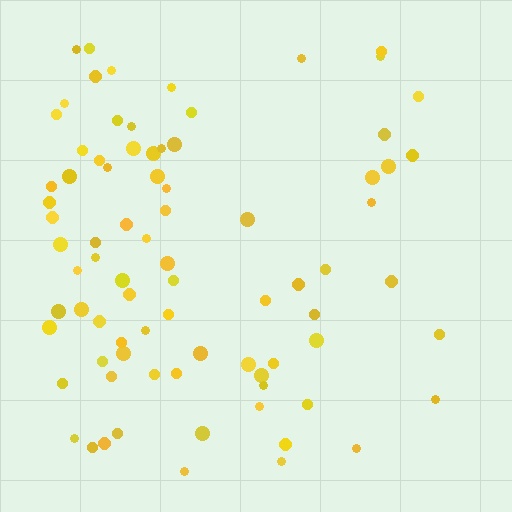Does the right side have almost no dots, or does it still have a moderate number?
Still a moderate number, just noticeably fewer than the left.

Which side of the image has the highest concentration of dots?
The left.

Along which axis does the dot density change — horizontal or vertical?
Horizontal.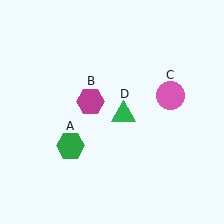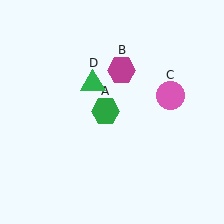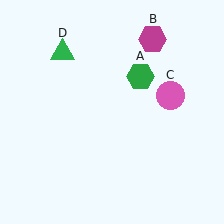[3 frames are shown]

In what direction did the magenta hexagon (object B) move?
The magenta hexagon (object B) moved up and to the right.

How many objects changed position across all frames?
3 objects changed position: green hexagon (object A), magenta hexagon (object B), green triangle (object D).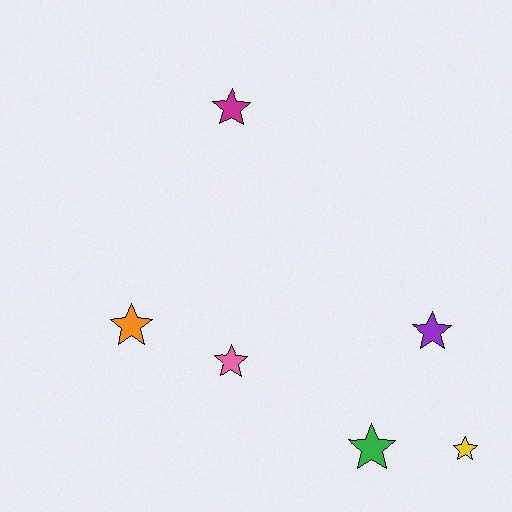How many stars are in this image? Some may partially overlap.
There are 6 stars.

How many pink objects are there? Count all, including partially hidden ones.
There is 1 pink object.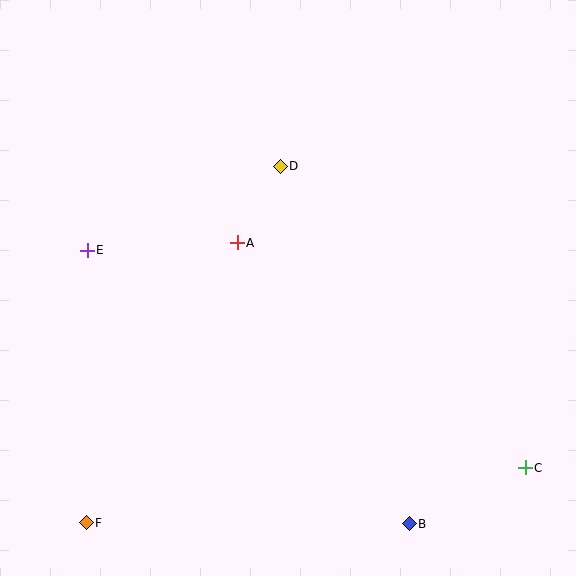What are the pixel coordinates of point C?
Point C is at (525, 468).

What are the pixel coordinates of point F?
Point F is at (86, 523).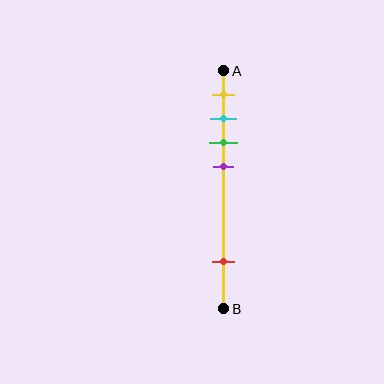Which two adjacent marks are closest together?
The cyan and green marks are the closest adjacent pair.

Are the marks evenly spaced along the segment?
No, the marks are not evenly spaced.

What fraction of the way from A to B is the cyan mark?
The cyan mark is approximately 20% (0.2) of the way from A to B.